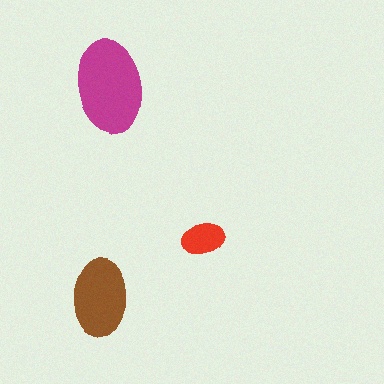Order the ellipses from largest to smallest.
the magenta one, the brown one, the red one.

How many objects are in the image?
There are 3 objects in the image.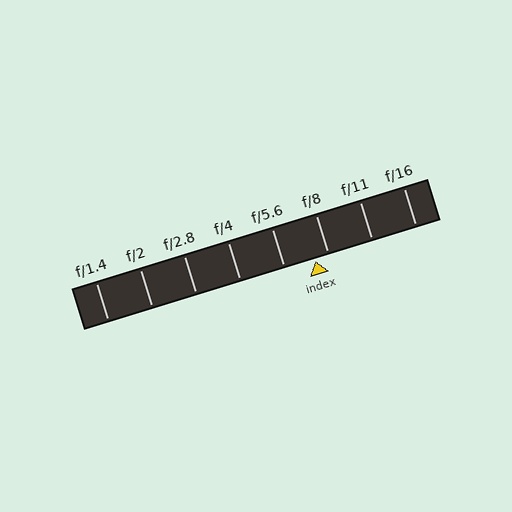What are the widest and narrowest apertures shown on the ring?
The widest aperture shown is f/1.4 and the narrowest is f/16.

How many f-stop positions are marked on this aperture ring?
There are 8 f-stop positions marked.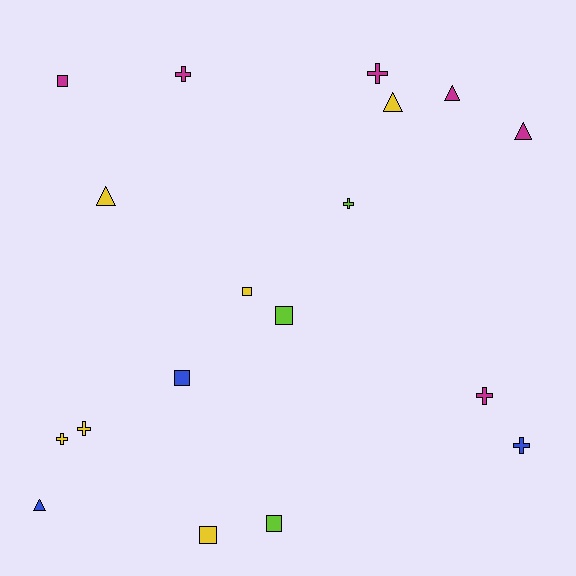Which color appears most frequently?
Yellow, with 6 objects.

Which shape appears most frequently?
Cross, with 7 objects.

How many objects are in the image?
There are 18 objects.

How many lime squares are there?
There are 2 lime squares.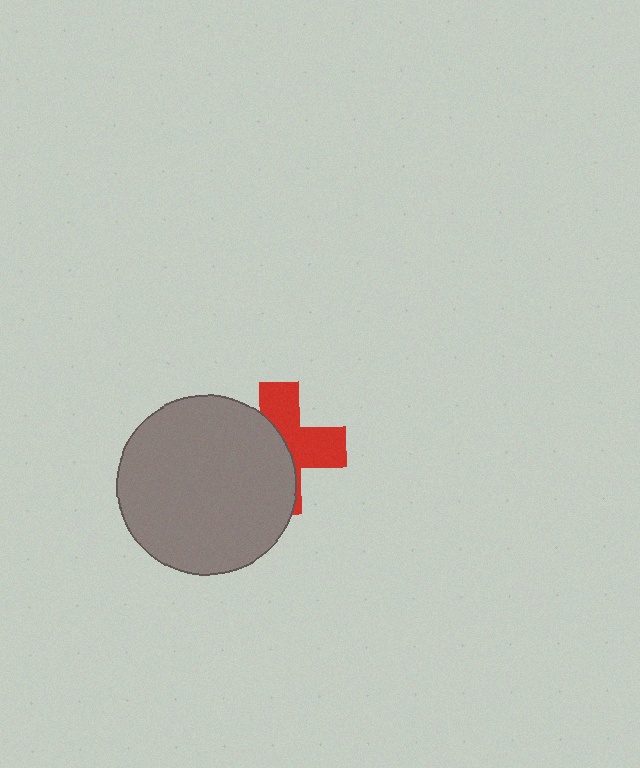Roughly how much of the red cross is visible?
About half of it is visible (roughly 48%).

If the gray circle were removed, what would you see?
You would see the complete red cross.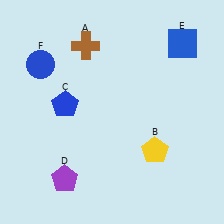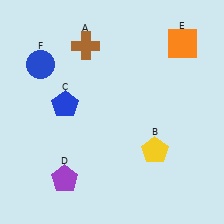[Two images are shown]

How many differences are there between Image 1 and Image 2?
There is 1 difference between the two images.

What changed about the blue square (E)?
In Image 1, E is blue. In Image 2, it changed to orange.